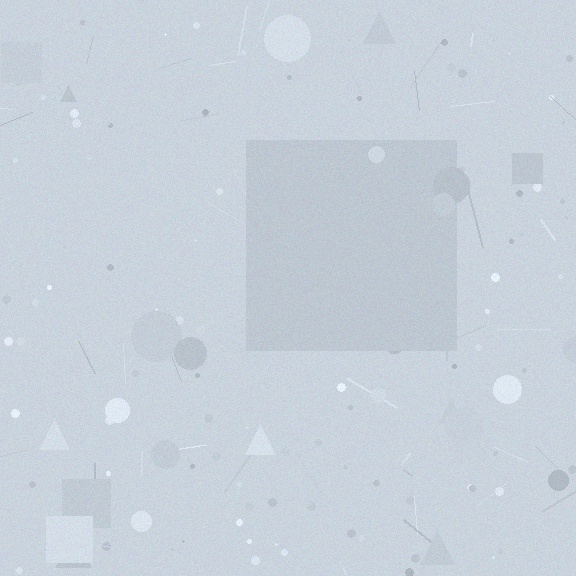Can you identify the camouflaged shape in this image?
The camouflaged shape is a square.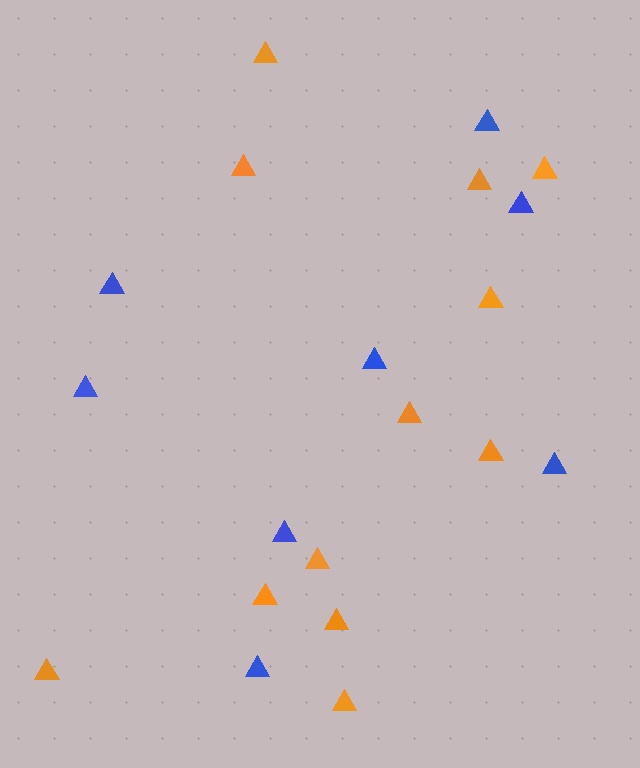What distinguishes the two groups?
There are 2 groups: one group of blue triangles (8) and one group of orange triangles (12).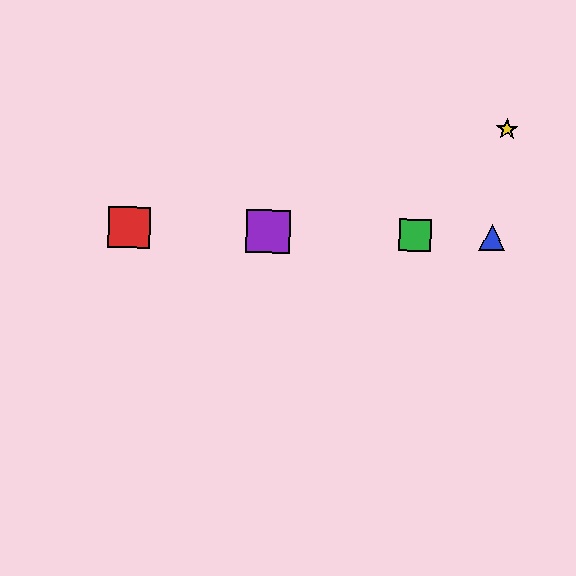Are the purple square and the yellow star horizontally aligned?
No, the purple square is at y≈231 and the yellow star is at y≈129.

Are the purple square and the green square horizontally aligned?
Yes, both are at y≈231.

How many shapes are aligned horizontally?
4 shapes (the red square, the blue triangle, the green square, the purple square) are aligned horizontally.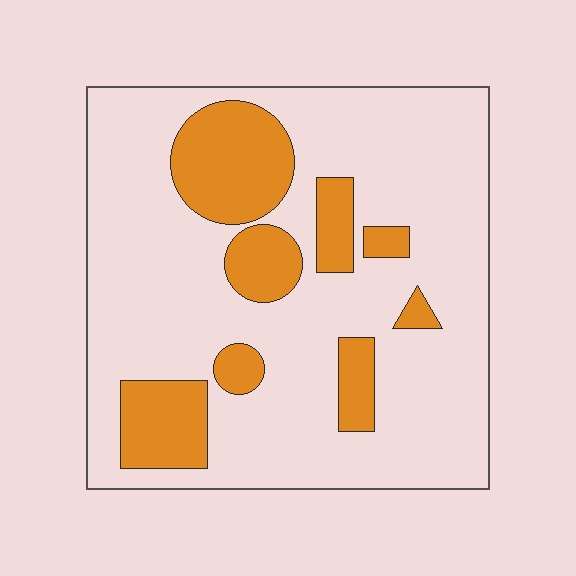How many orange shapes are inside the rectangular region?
8.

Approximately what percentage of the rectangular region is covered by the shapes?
Approximately 25%.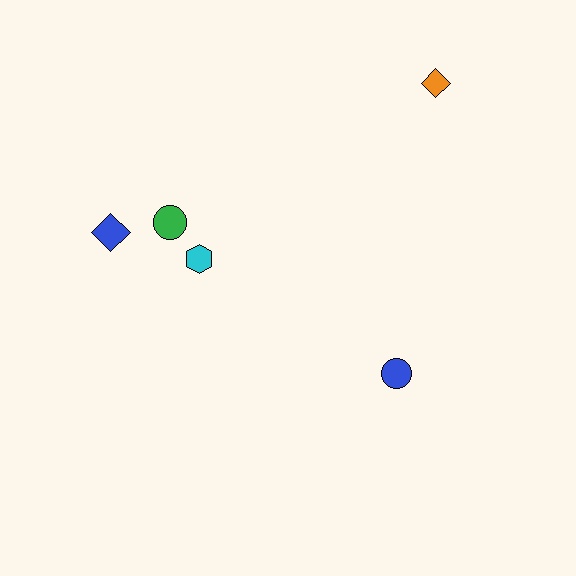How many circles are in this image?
There are 2 circles.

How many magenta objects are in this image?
There are no magenta objects.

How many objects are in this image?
There are 5 objects.